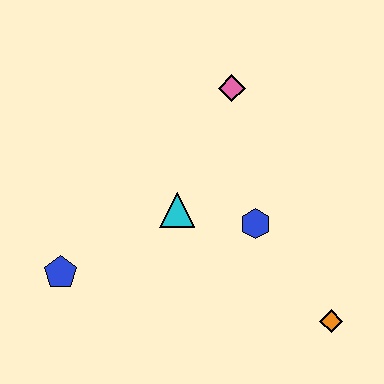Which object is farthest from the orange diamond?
The blue pentagon is farthest from the orange diamond.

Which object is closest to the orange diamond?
The blue hexagon is closest to the orange diamond.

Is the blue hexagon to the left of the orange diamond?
Yes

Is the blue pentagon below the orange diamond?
No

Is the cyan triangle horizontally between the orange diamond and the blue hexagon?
No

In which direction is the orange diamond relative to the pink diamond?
The orange diamond is below the pink diamond.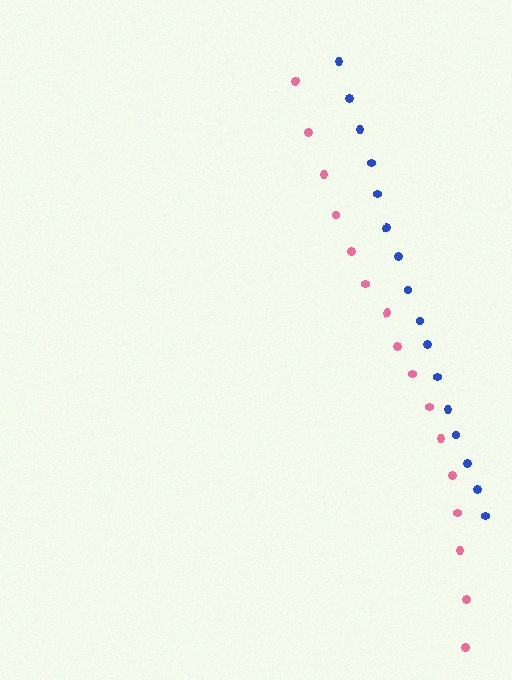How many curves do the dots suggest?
There are 2 distinct paths.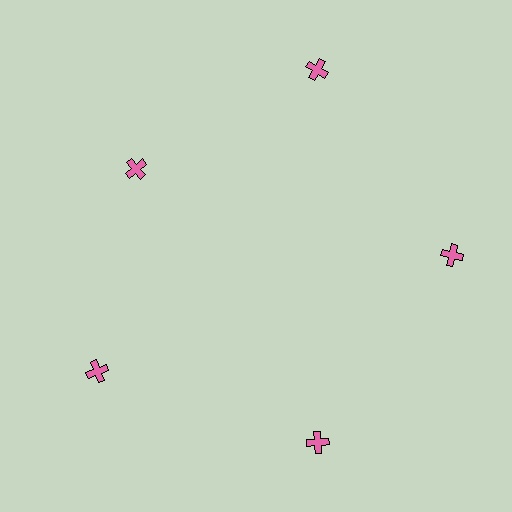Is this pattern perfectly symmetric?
No. The 5 pink crosses are arranged in a ring, but one element near the 10 o'clock position is pulled inward toward the center, breaking the 5-fold rotational symmetry.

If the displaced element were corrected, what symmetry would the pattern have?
It would have 5-fold rotational symmetry — the pattern would map onto itself every 72 degrees.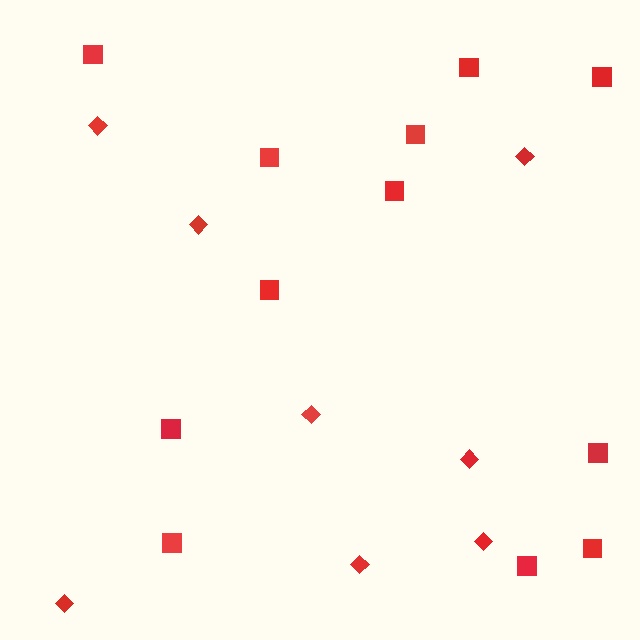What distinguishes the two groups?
There are 2 groups: one group of squares (12) and one group of diamonds (8).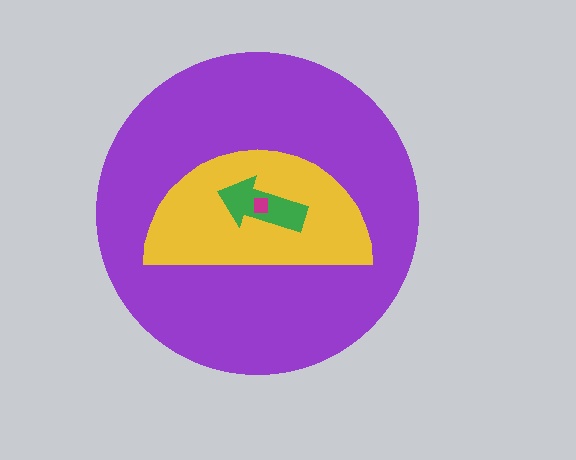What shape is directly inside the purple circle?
The yellow semicircle.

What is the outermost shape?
The purple circle.